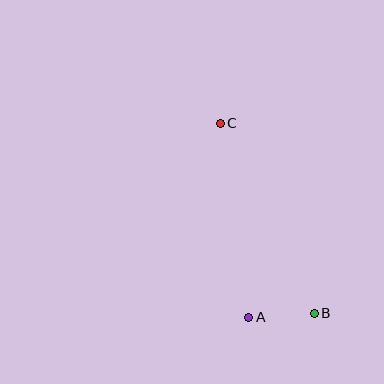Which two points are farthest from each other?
Points B and C are farthest from each other.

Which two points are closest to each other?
Points A and B are closest to each other.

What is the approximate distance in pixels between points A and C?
The distance between A and C is approximately 196 pixels.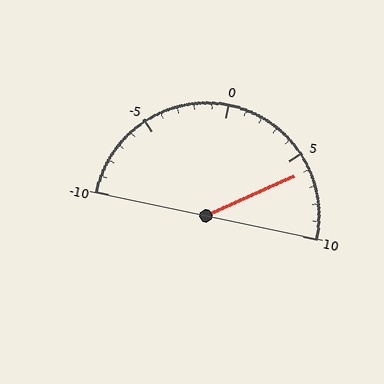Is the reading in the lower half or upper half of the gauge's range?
The reading is in the upper half of the range (-10 to 10).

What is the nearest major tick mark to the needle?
The nearest major tick mark is 5.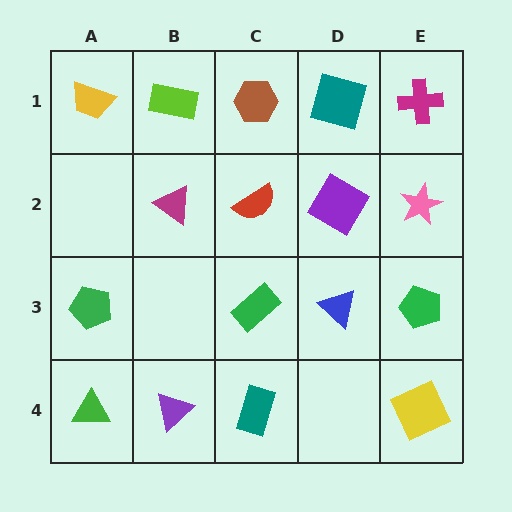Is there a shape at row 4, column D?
No, that cell is empty.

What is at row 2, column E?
A pink star.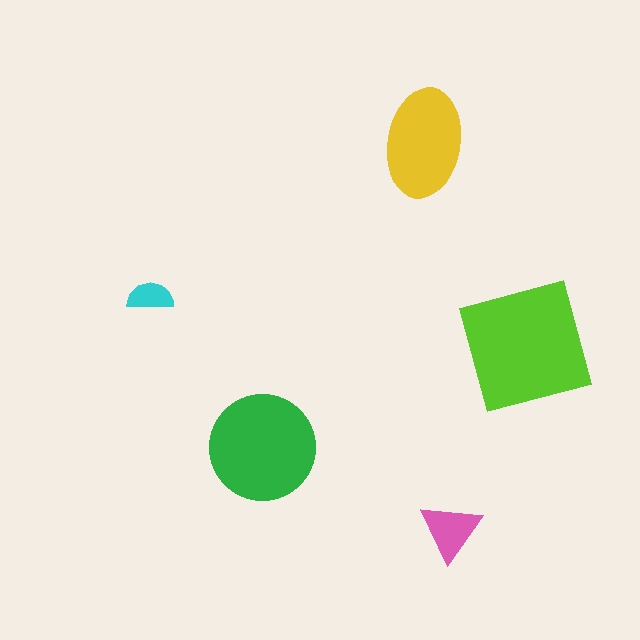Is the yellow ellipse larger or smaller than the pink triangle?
Larger.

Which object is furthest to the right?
The lime square is rightmost.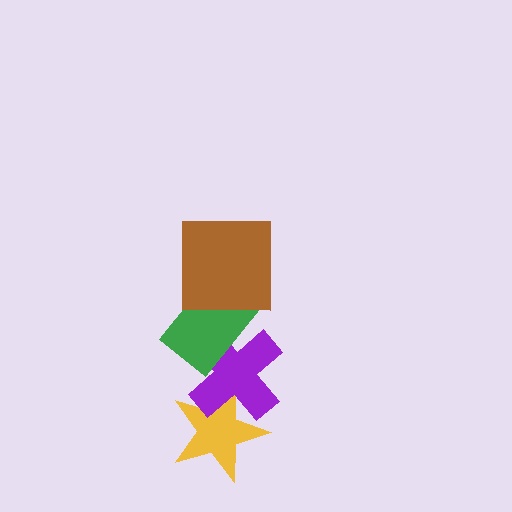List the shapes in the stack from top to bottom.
From top to bottom: the brown square, the green rectangle, the purple cross, the yellow star.